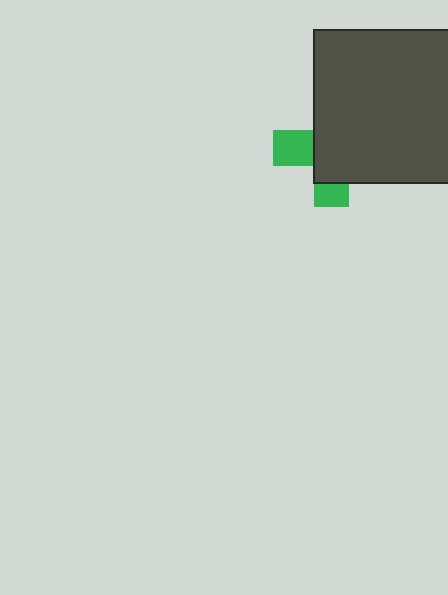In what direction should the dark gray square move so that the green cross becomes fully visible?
The dark gray square should move right. That is the shortest direction to clear the overlap and leave the green cross fully visible.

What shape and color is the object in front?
The object in front is a dark gray square.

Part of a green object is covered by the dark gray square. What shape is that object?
It is a cross.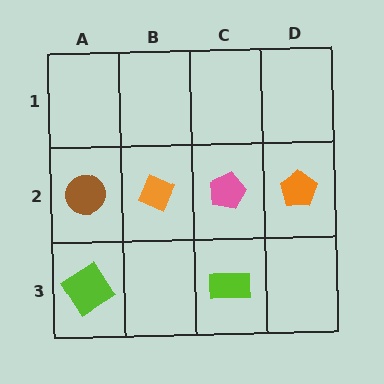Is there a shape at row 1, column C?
No, that cell is empty.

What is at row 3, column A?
A lime diamond.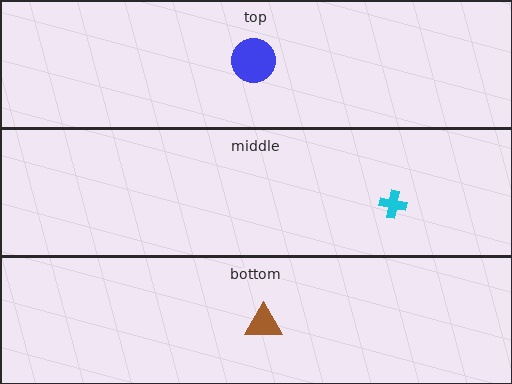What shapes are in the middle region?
The cyan cross.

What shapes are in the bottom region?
The brown triangle.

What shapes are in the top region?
The blue circle.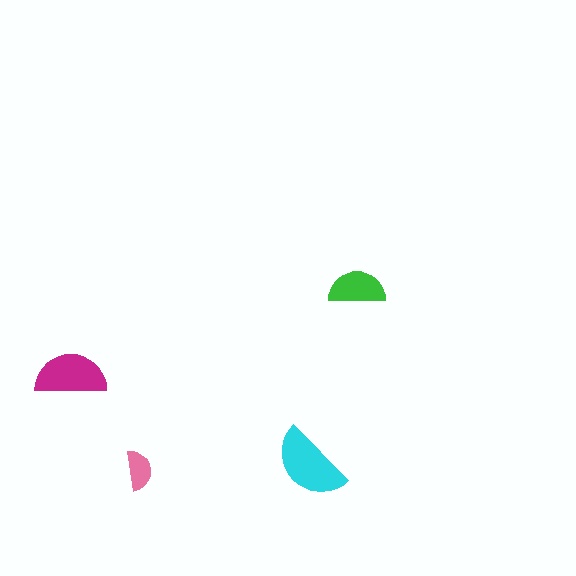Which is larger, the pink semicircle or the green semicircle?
The green one.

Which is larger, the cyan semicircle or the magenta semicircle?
The cyan one.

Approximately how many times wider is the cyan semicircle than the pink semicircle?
About 2 times wider.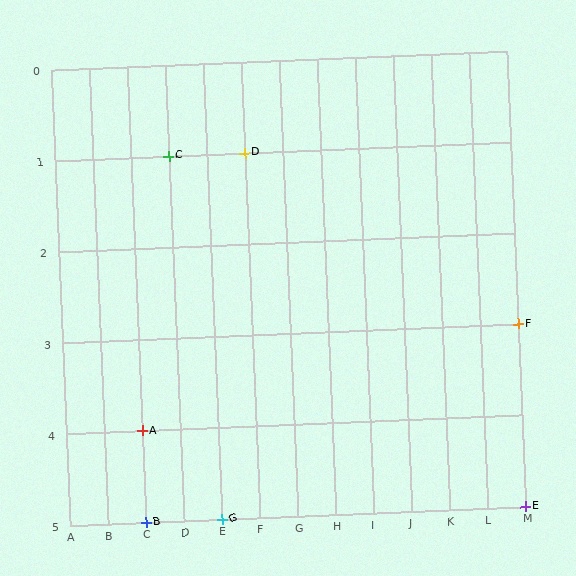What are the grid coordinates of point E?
Point E is at grid coordinates (M, 5).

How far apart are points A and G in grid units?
Points A and G are 2 columns and 1 row apart (about 2.2 grid units diagonally).